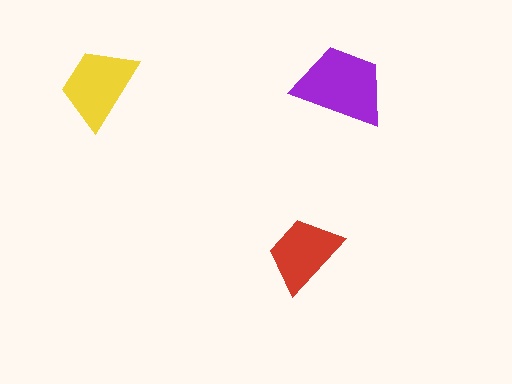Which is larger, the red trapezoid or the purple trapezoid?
The purple one.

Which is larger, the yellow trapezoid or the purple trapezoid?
The purple one.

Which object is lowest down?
The red trapezoid is bottommost.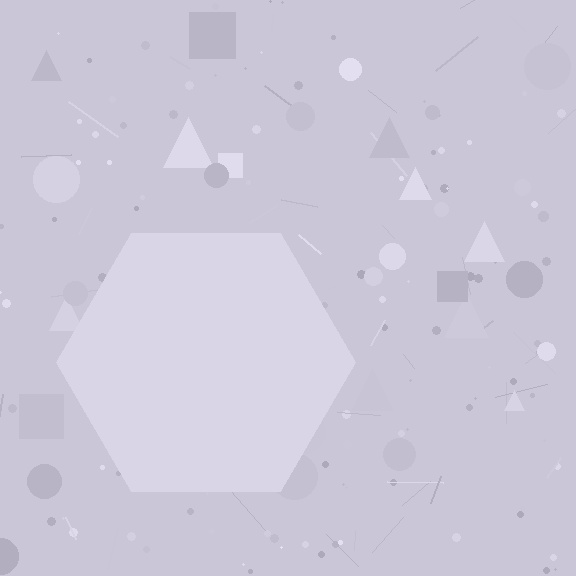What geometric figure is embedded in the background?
A hexagon is embedded in the background.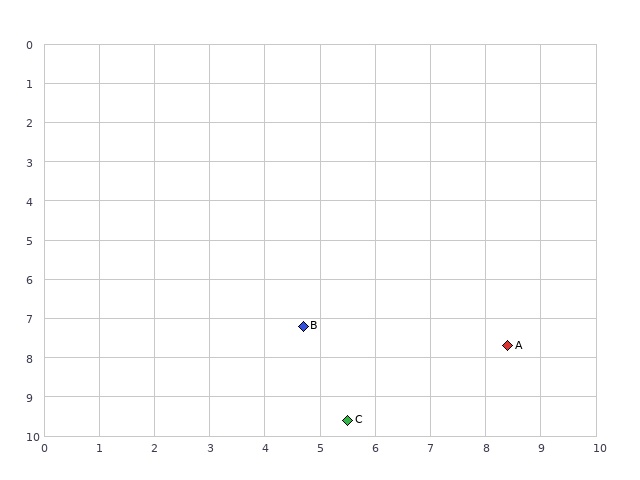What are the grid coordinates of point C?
Point C is at approximately (5.5, 9.6).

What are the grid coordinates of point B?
Point B is at approximately (4.7, 7.2).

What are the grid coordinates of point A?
Point A is at approximately (8.4, 7.7).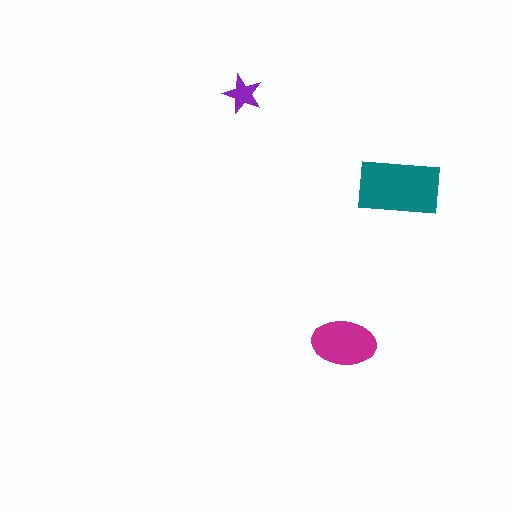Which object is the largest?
The teal rectangle.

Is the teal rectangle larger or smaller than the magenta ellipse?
Larger.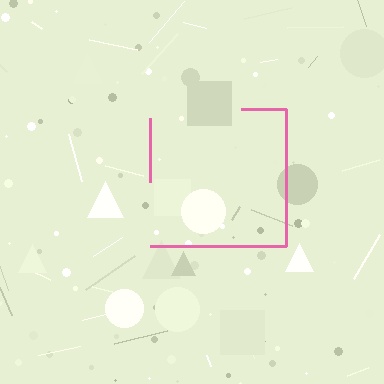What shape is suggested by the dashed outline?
The dashed outline suggests a square.